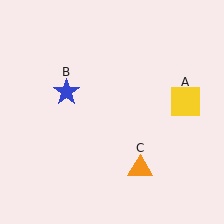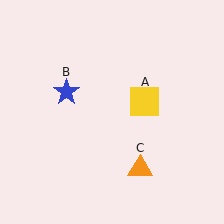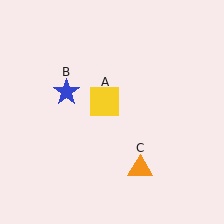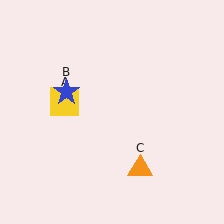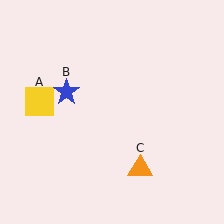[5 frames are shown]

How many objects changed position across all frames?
1 object changed position: yellow square (object A).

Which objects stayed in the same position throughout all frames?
Blue star (object B) and orange triangle (object C) remained stationary.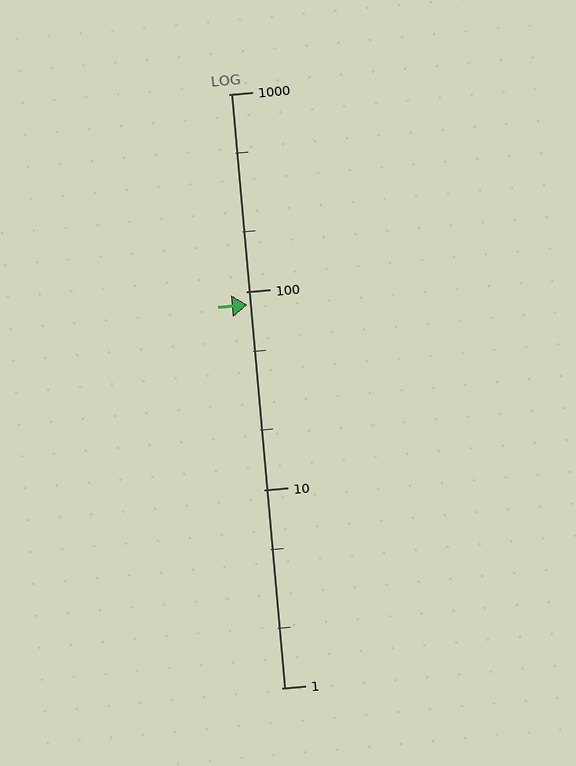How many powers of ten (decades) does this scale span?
The scale spans 3 decades, from 1 to 1000.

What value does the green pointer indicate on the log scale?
The pointer indicates approximately 86.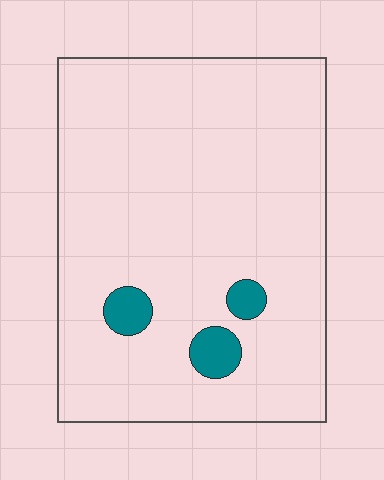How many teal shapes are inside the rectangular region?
3.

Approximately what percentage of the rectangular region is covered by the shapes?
Approximately 5%.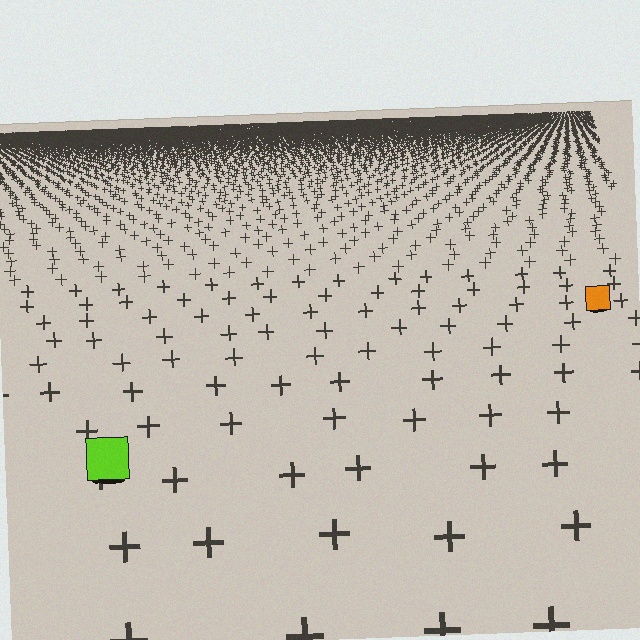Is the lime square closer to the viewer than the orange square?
Yes. The lime square is closer — you can tell from the texture gradient: the ground texture is coarser near it.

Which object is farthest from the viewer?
The orange square is farthest from the viewer. It appears smaller and the ground texture around it is denser.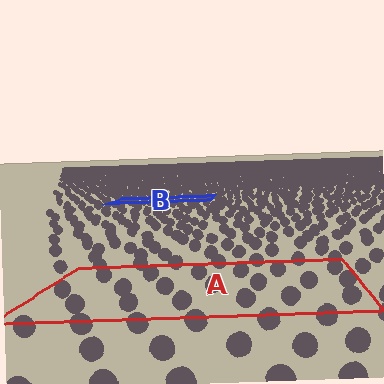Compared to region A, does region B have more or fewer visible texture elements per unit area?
Region B has more texture elements per unit area — they are packed more densely because it is farther away.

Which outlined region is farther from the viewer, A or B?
Region B is farther from the viewer — the texture elements inside it appear smaller and more densely packed.